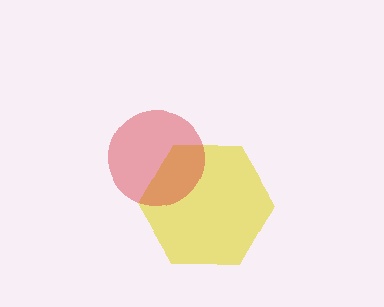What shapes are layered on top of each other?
The layered shapes are: a yellow hexagon, a red circle.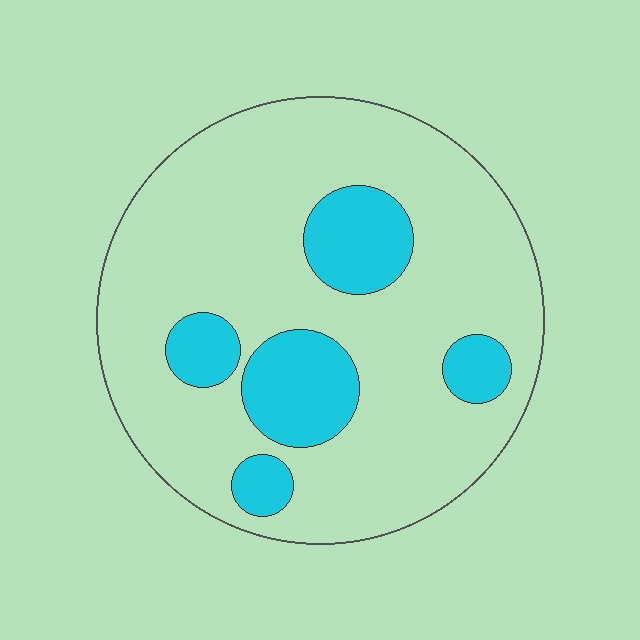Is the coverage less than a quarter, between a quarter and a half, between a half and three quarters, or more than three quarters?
Less than a quarter.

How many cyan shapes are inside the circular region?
5.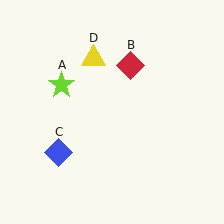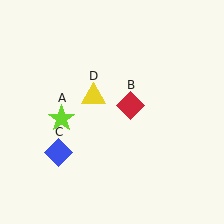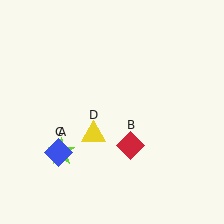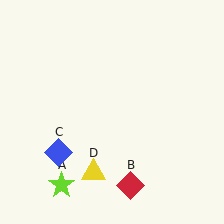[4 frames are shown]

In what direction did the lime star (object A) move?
The lime star (object A) moved down.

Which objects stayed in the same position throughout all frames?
Blue diamond (object C) remained stationary.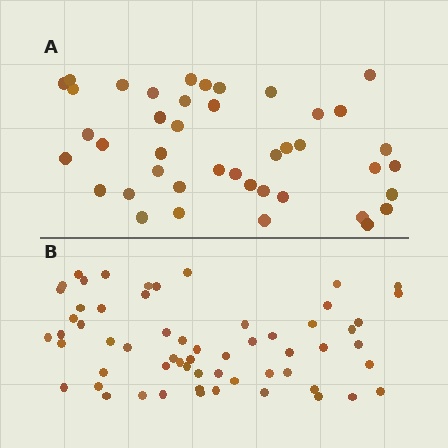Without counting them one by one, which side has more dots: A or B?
Region B (the bottom region) has more dots.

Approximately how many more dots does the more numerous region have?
Region B has approximately 20 more dots than region A.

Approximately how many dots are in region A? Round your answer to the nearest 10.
About 40 dots. (The exact count is 42, which rounds to 40.)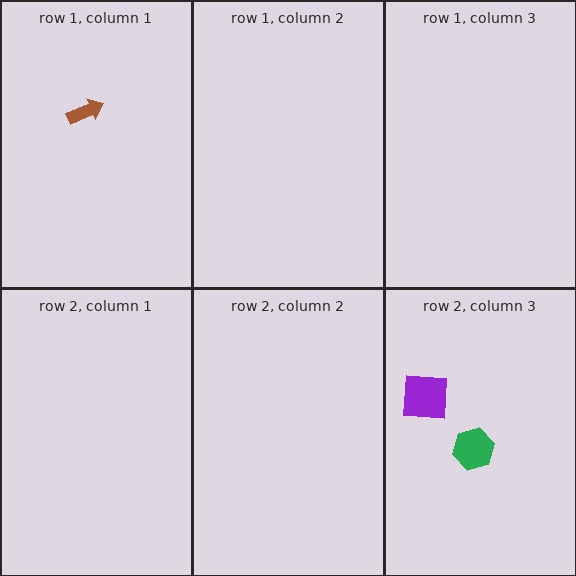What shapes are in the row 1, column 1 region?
The brown arrow.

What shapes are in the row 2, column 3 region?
The purple square, the green hexagon.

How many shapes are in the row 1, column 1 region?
1.